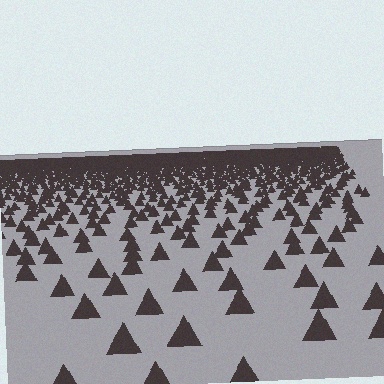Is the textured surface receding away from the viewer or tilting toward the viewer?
The surface is receding away from the viewer. Texture elements get smaller and denser toward the top.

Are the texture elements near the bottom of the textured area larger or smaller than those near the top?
Larger. Near the bottom, elements are closer to the viewer and appear at a bigger on-screen size.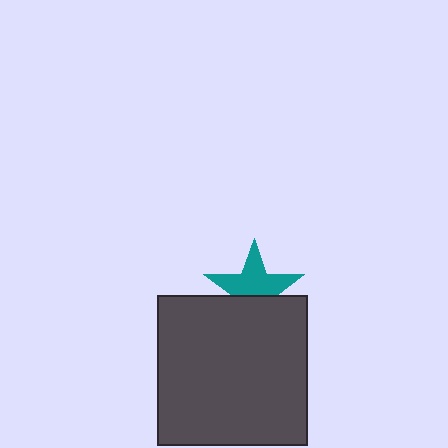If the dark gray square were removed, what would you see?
You would see the complete teal star.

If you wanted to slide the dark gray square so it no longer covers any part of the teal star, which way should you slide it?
Slide it down — that is the most direct way to separate the two shapes.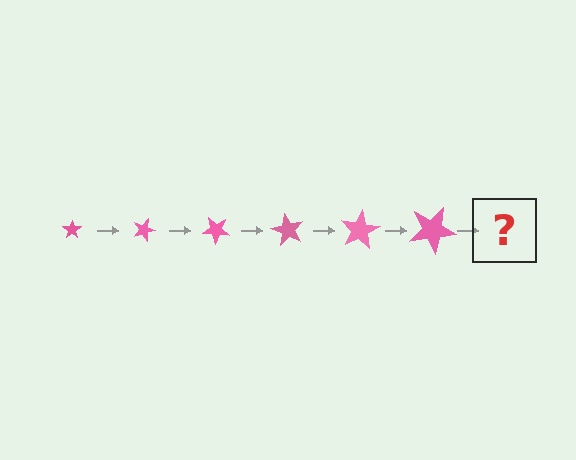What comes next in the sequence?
The next element should be a star, larger than the previous one and rotated 120 degrees from the start.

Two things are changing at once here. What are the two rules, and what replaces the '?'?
The two rules are that the star grows larger each step and it rotates 20 degrees each step. The '?' should be a star, larger than the previous one and rotated 120 degrees from the start.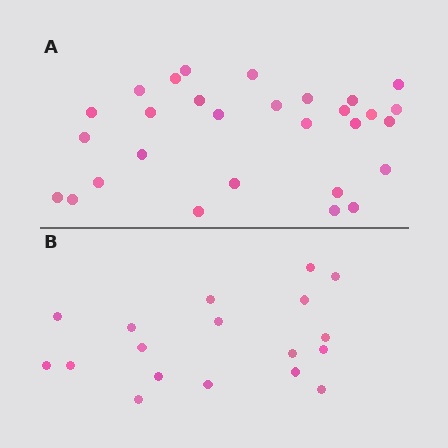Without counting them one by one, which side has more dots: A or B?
Region A (the top region) has more dots.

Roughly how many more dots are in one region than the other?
Region A has roughly 12 or so more dots than region B.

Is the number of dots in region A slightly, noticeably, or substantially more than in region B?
Region A has substantially more. The ratio is roughly 1.6 to 1.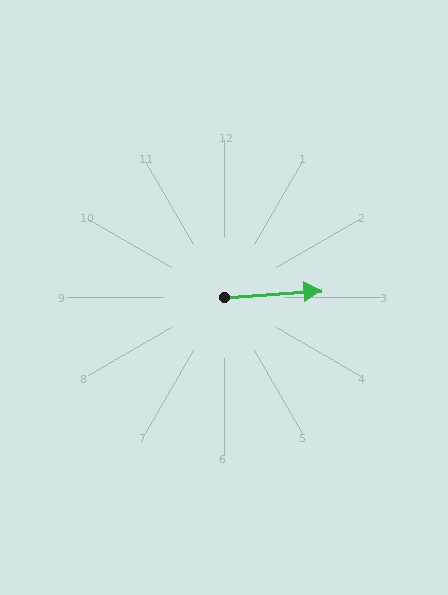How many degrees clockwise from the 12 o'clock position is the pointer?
Approximately 86 degrees.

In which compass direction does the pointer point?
East.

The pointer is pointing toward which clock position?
Roughly 3 o'clock.